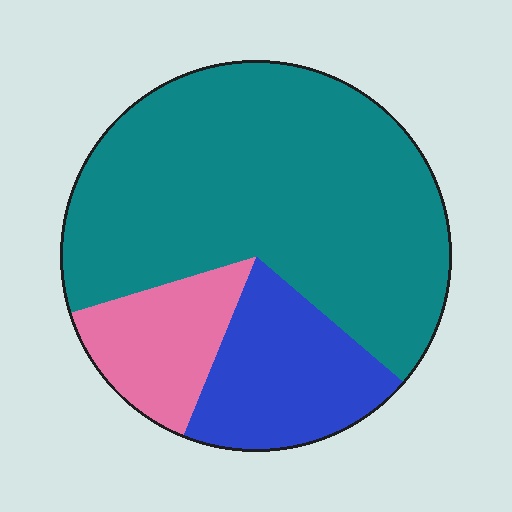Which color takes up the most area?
Teal, at roughly 65%.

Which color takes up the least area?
Pink, at roughly 15%.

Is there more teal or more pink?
Teal.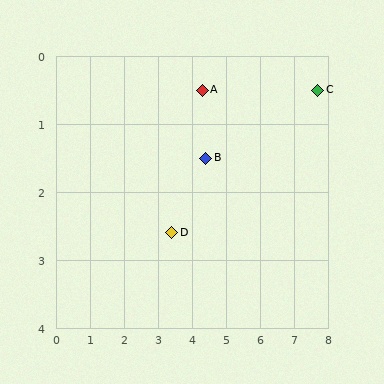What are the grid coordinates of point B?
Point B is at approximately (4.4, 1.5).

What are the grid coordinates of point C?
Point C is at approximately (7.7, 0.5).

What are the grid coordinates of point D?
Point D is at approximately (3.4, 2.6).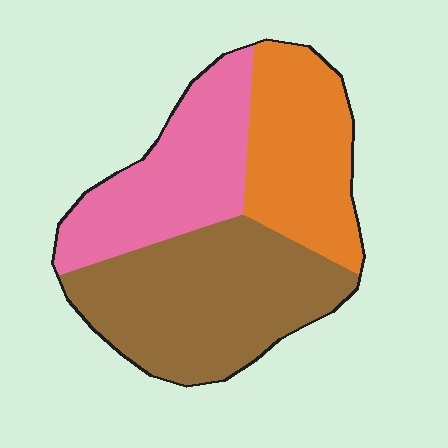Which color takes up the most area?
Brown, at roughly 40%.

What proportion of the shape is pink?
Pink takes up about one third (1/3) of the shape.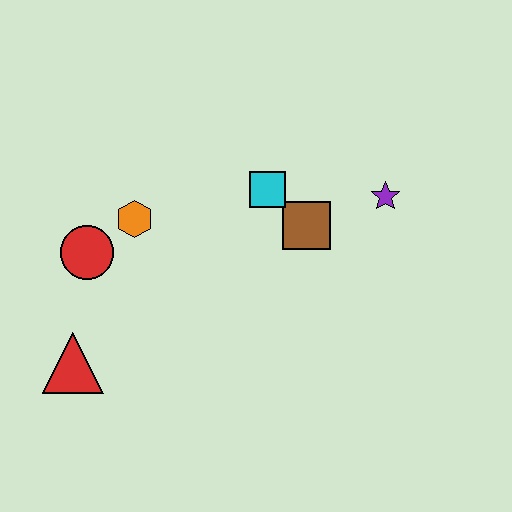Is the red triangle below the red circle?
Yes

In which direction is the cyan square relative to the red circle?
The cyan square is to the right of the red circle.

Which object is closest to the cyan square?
The brown square is closest to the cyan square.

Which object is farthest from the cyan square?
The red triangle is farthest from the cyan square.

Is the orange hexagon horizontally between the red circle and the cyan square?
Yes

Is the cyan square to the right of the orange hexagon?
Yes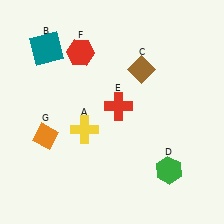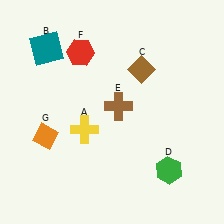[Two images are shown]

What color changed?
The cross (E) changed from red in Image 1 to brown in Image 2.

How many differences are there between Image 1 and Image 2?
There is 1 difference between the two images.